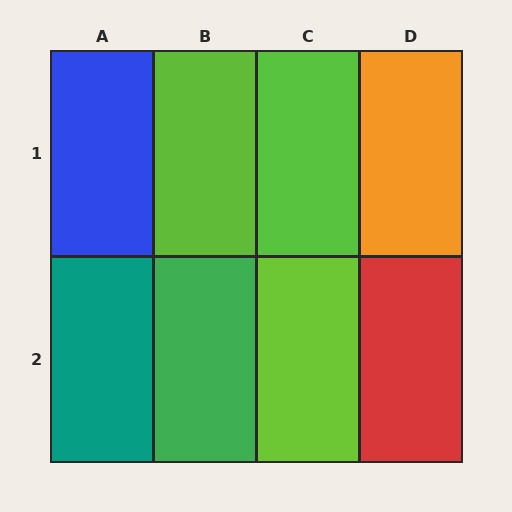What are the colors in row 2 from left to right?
Teal, green, lime, red.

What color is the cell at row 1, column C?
Lime.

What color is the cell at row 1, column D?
Orange.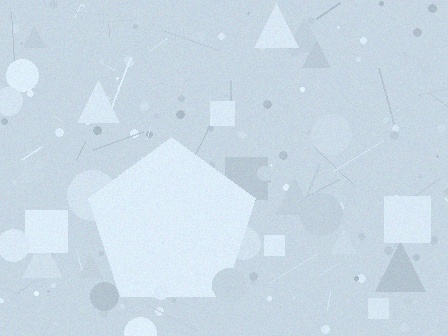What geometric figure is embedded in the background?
A pentagon is embedded in the background.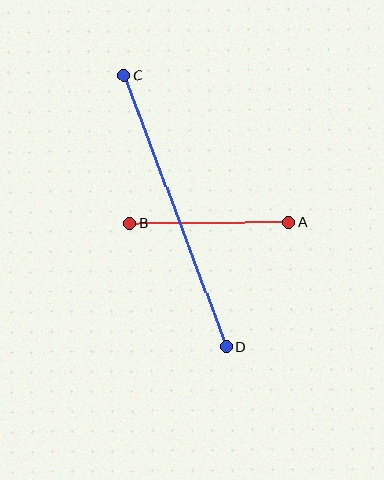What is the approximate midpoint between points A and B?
The midpoint is at approximately (209, 223) pixels.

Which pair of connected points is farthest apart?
Points C and D are farthest apart.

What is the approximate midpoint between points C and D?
The midpoint is at approximately (175, 211) pixels.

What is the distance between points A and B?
The distance is approximately 159 pixels.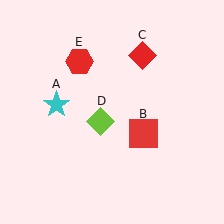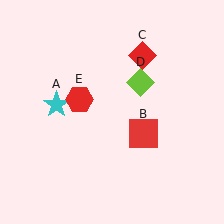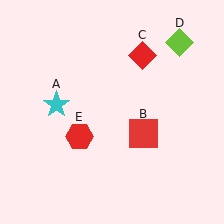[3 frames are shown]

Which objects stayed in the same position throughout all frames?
Cyan star (object A) and red square (object B) and red diamond (object C) remained stationary.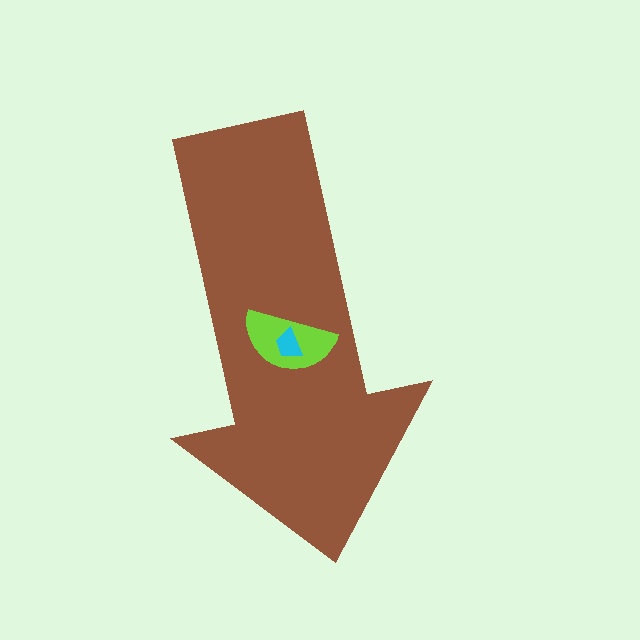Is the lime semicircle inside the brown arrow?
Yes.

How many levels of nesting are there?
3.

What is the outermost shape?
The brown arrow.